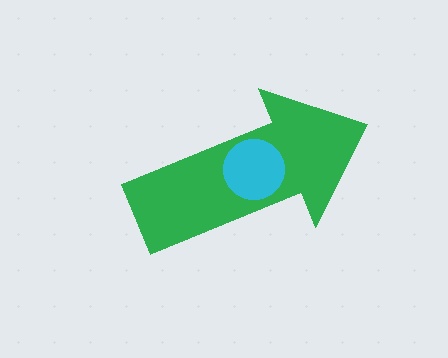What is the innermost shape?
The cyan circle.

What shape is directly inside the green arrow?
The cyan circle.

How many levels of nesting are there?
2.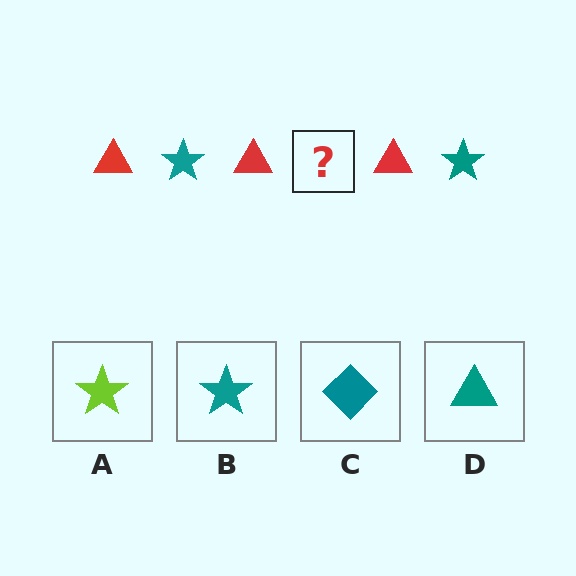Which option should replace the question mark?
Option B.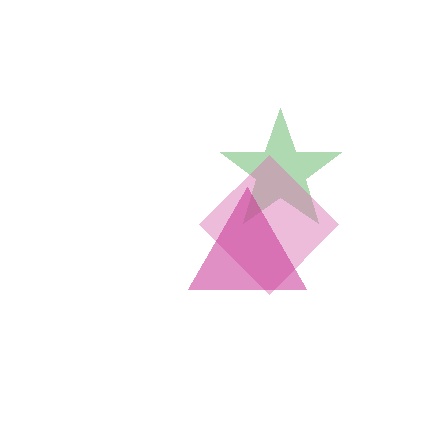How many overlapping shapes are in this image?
There are 3 overlapping shapes in the image.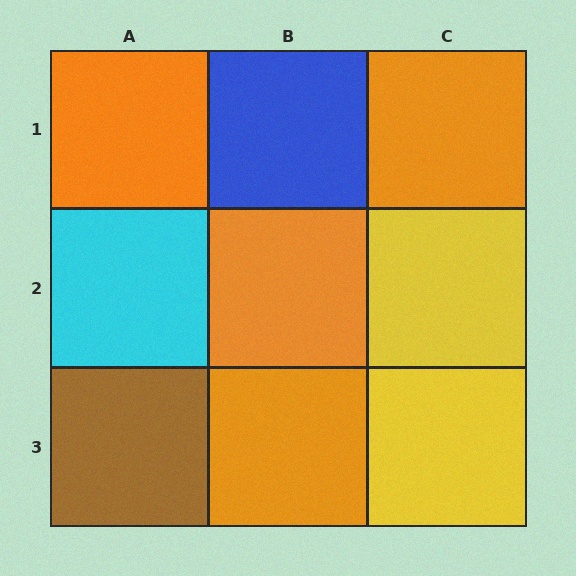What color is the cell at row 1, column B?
Blue.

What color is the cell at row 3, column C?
Yellow.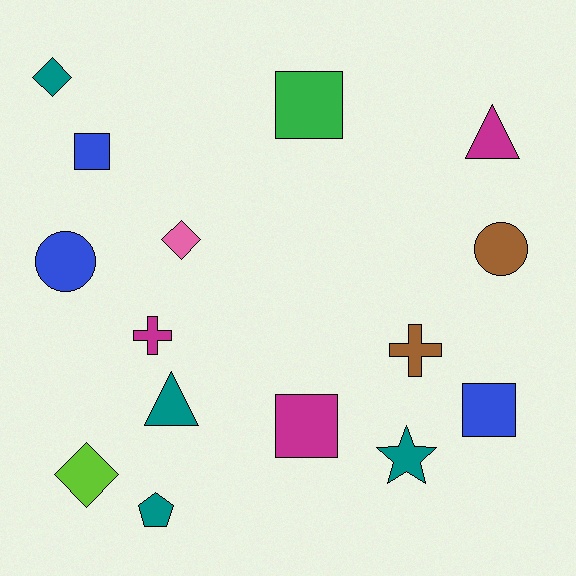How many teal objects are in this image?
There are 4 teal objects.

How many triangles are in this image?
There are 2 triangles.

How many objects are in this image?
There are 15 objects.